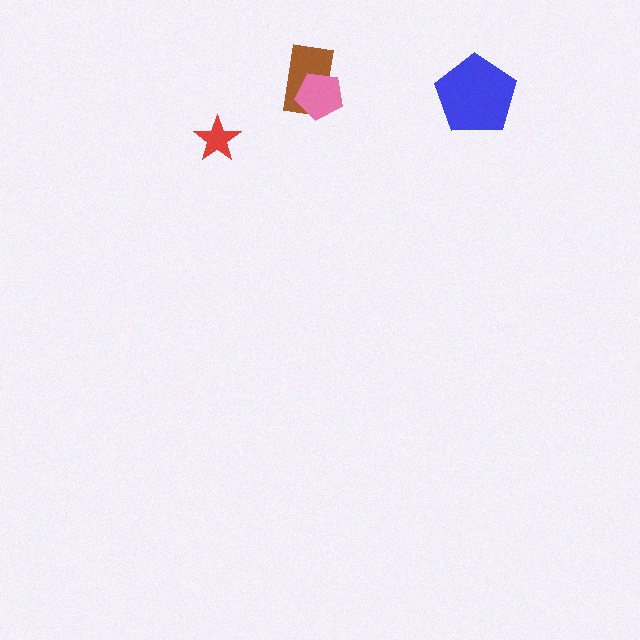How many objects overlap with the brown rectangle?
1 object overlaps with the brown rectangle.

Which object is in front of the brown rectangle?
The pink pentagon is in front of the brown rectangle.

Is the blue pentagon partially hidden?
No, no other shape covers it.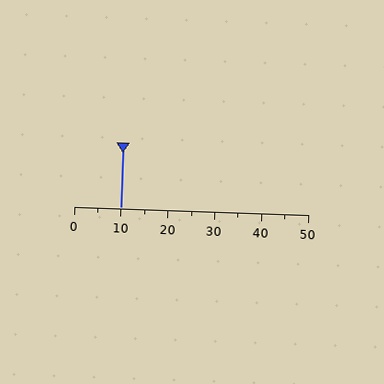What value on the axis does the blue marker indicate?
The marker indicates approximately 10.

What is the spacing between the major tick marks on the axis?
The major ticks are spaced 10 apart.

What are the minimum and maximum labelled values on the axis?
The axis runs from 0 to 50.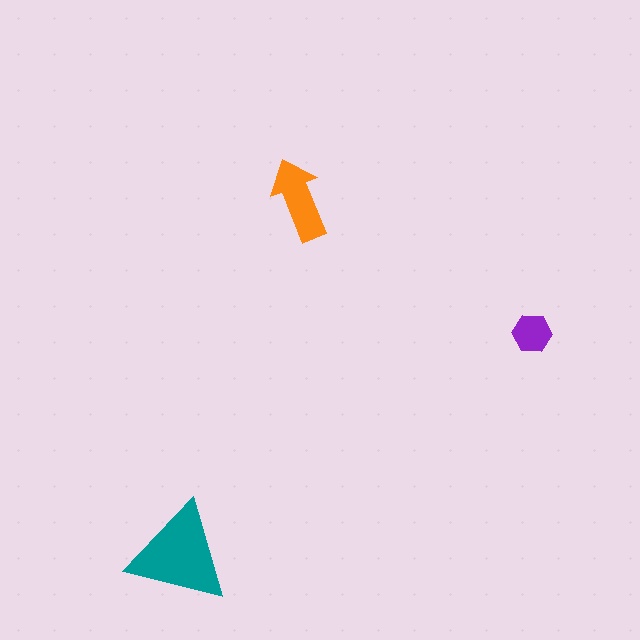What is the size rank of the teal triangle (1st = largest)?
1st.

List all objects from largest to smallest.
The teal triangle, the orange arrow, the purple hexagon.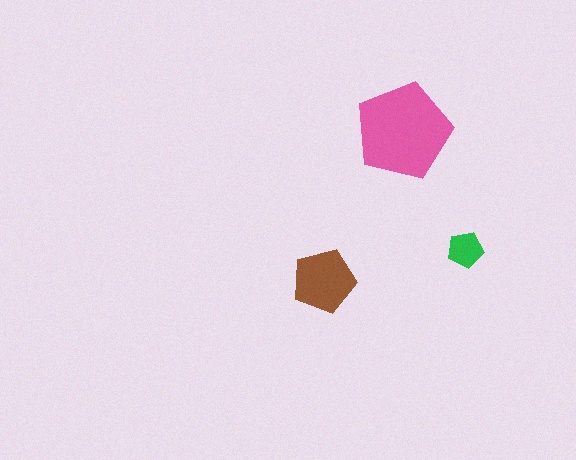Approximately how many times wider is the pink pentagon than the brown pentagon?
About 1.5 times wider.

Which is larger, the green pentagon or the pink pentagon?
The pink one.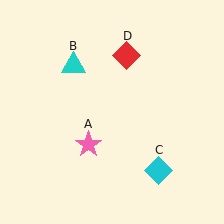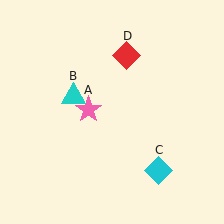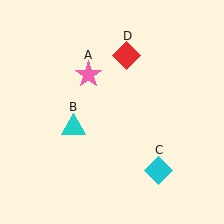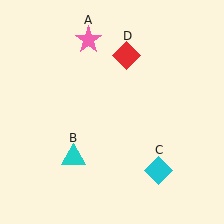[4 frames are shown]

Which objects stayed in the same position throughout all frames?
Cyan diamond (object C) and red diamond (object D) remained stationary.